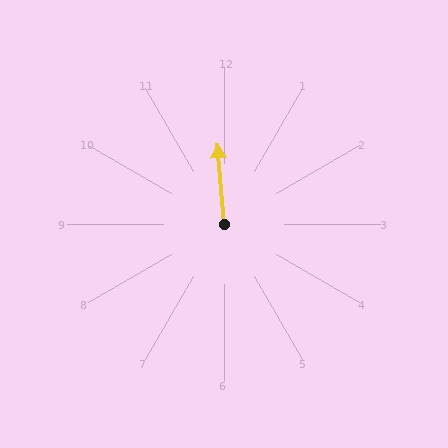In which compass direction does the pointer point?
North.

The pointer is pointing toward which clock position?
Roughly 12 o'clock.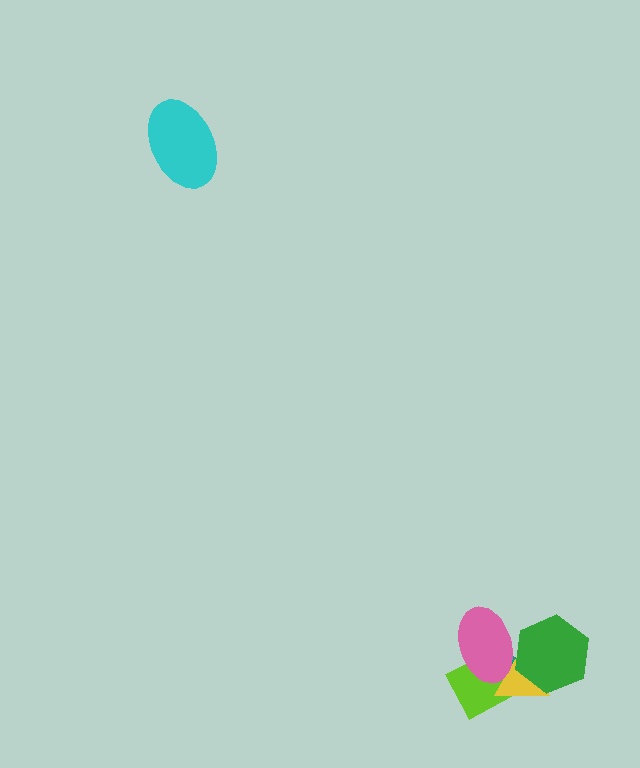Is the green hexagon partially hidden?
Yes, it is partially covered by another shape.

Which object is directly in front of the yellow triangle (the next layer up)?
The green hexagon is directly in front of the yellow triangle.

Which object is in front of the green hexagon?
The pink ellipse is in front of the green hexagon.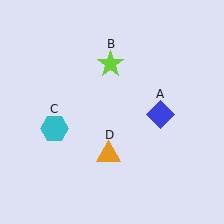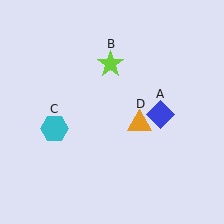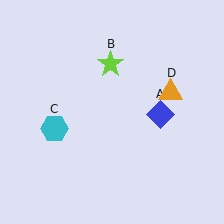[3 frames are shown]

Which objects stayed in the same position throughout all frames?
Blue diamond (object A) and lime star (object B) and cyan hexagon (object C) remained stationary.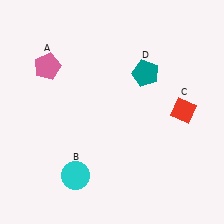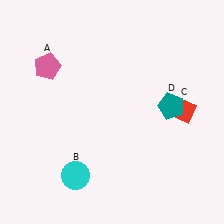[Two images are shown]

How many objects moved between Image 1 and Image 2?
1 object moved between the two images.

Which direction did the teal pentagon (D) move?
The teal pentagon (D) moved down.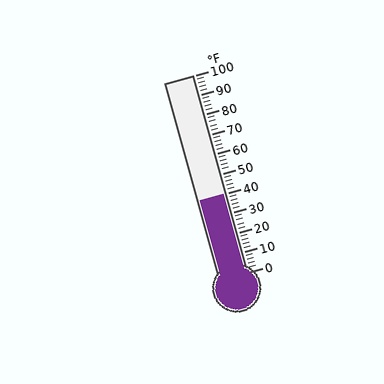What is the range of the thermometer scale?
The thermometer scale ranges from 0°F to 100°F.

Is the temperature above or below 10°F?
The temperature is above 10°F.